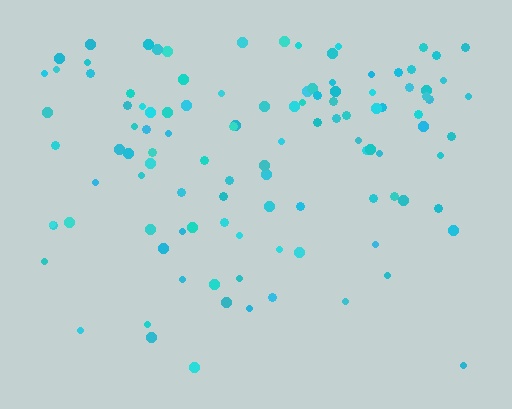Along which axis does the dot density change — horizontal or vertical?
Vertical.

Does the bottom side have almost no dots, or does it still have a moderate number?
Still a moderate number, just noticeably fewer than the top.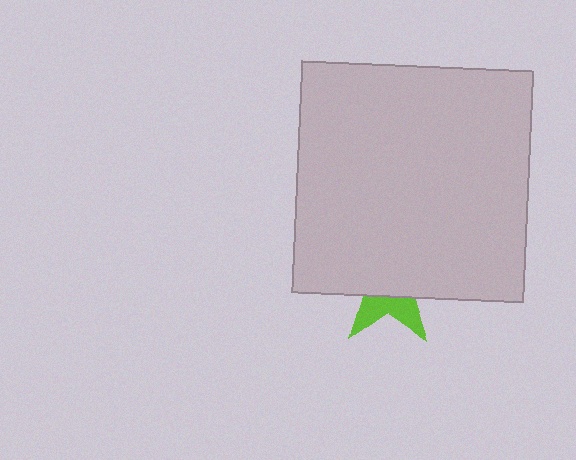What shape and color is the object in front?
The object in front is a light gray square.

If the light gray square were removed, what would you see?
You would see the complete lime star.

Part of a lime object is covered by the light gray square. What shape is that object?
It is a star.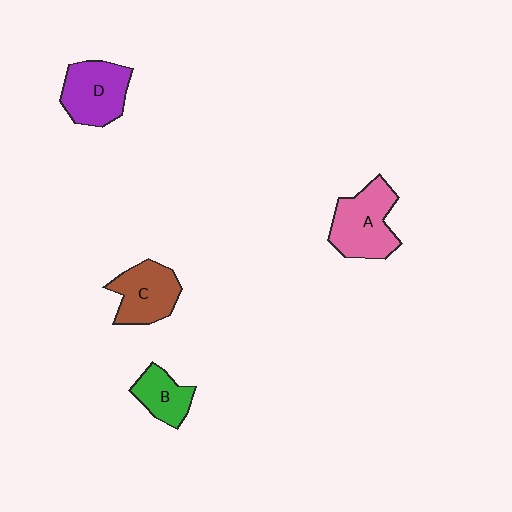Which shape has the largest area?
Shape A (pink).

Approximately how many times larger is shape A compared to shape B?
Approximately 1.7 times.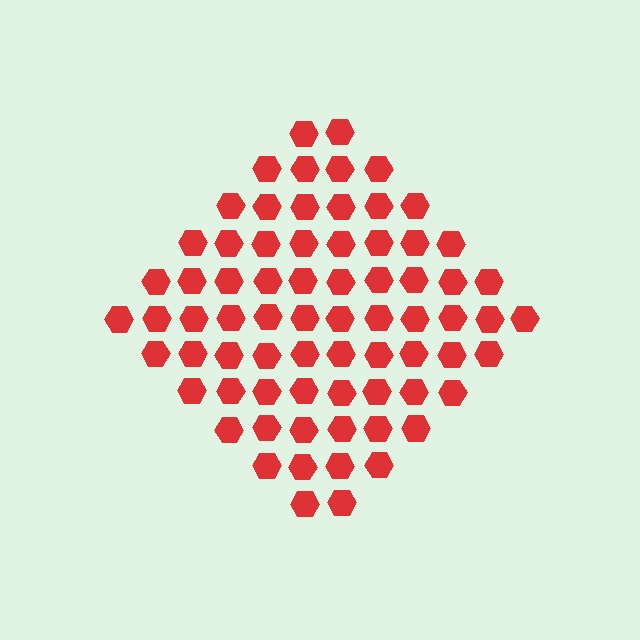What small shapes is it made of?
It is made of small hexagons.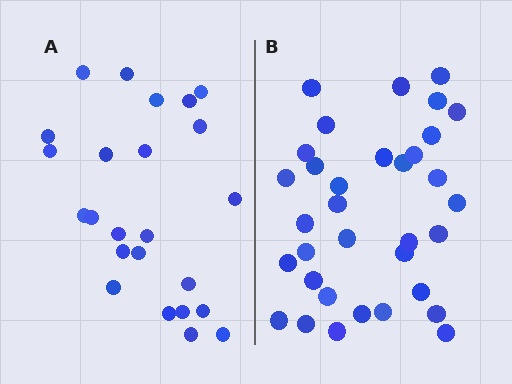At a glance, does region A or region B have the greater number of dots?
Region B (the right region) has more dots.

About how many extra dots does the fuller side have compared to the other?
Region B has roughly 10 or so more dots than region A.